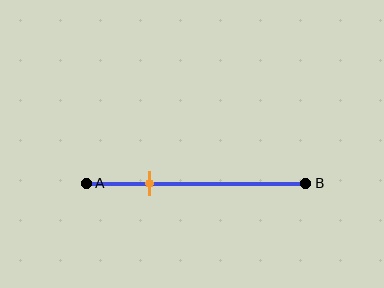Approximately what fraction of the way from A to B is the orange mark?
The orange mark is approximately 30% of the way from A to B.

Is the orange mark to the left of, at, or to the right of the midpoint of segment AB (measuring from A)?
The orange mark is to the left of the midpoint of segment AB.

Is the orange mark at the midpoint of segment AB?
No, the mark is at about 30% from A, not at the 50% midpoint.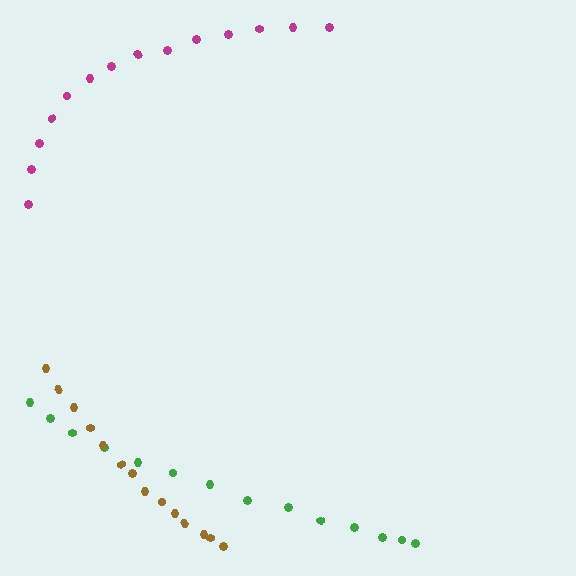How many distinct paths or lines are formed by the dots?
There are 3 distinct paths.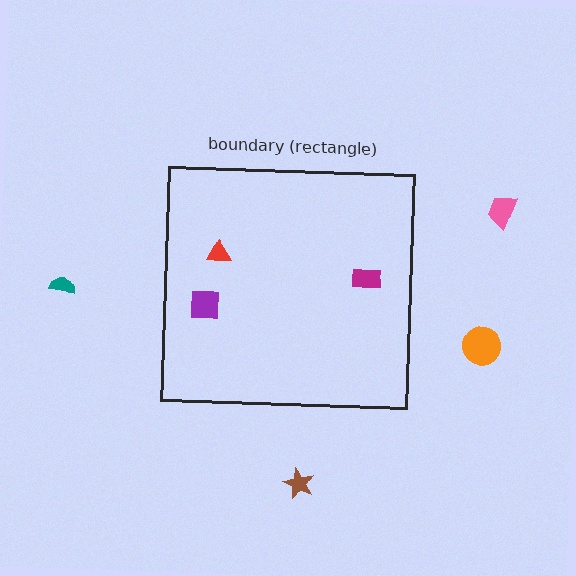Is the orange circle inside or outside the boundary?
Outside.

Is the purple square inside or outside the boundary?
Inside.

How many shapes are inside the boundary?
3 inside, 4 outside.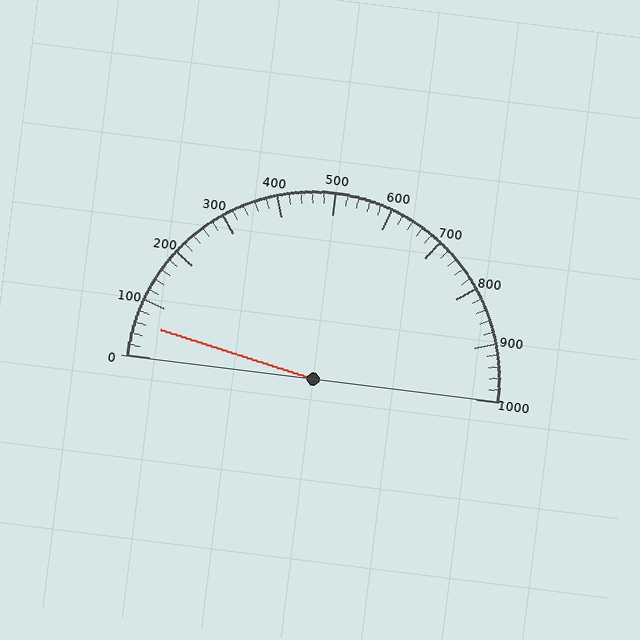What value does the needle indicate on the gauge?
The needle indicates approximately 60.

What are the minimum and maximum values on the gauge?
The gauge ranges from 0 to 1000.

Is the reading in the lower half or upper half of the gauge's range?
The reading is in the lower half of the range (0 to 1000).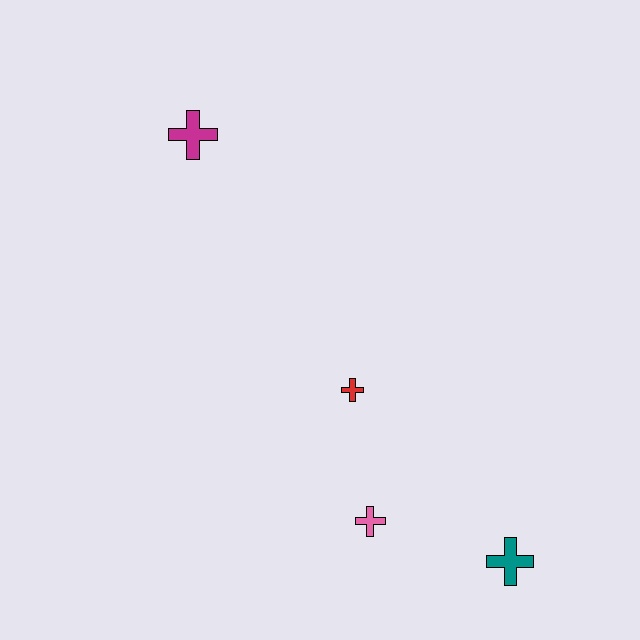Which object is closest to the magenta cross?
The red cross is closest to the magenta cross.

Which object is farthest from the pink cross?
The magenta cross is farthest from the pink cross.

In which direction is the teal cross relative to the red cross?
The teal cross is below the red cross.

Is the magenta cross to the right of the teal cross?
No